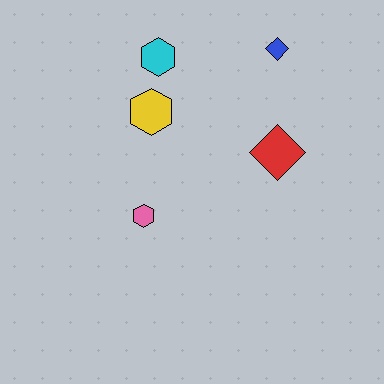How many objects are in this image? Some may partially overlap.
There are 5 objects.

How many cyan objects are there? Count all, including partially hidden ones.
There is 1 cyan object.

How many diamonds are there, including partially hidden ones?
There are 2 diamonds.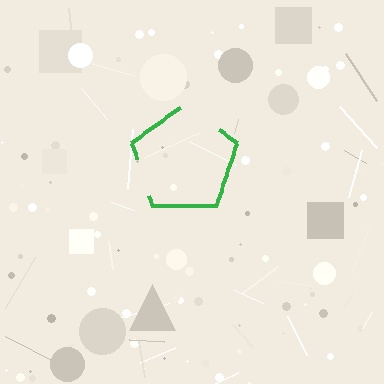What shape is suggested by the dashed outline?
The dashed outline suggests a pentagon.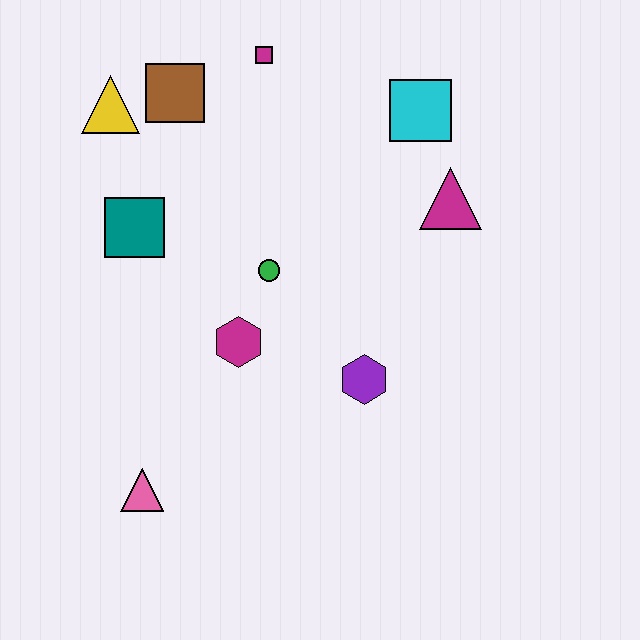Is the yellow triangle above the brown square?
No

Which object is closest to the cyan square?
The magenta triangle is closest to the cyan square.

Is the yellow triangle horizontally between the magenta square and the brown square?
No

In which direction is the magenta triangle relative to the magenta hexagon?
The magenta triangle is to the right of the magenta hexagon.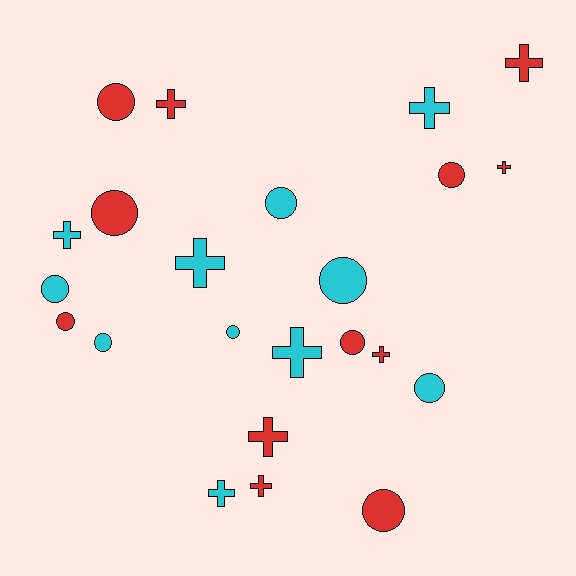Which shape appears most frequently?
Circle, with 12 objects.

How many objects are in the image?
There are 23 objects.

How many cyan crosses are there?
There are 5 cyan crosses.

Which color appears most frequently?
Red, with 12 objects.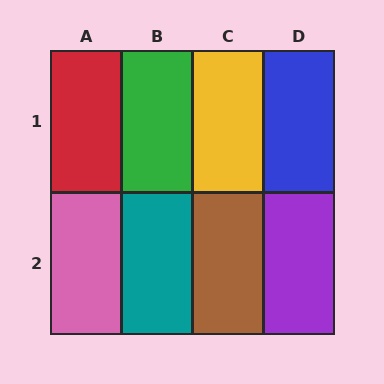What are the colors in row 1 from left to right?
Red, green, yellow, blue.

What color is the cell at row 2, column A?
Pink.